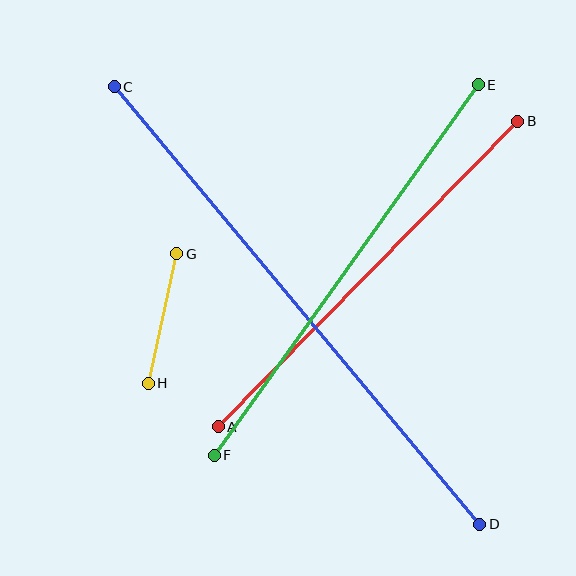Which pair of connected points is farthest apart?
Points C and D are farthest apart.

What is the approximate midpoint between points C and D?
The midpoint is at approximately (297, 306) pixels.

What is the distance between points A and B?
The distance is approximately 428 pixels.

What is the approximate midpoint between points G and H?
The midpoint is at approximately (163, 318) pixels.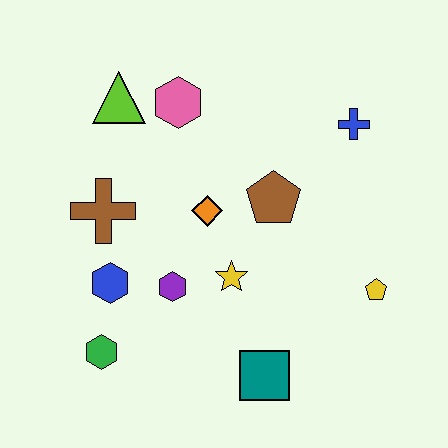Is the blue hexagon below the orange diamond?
Yes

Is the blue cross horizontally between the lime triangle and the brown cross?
No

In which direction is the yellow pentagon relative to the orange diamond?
The yellow pentagon is to the right of the orange diamond.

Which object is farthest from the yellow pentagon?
The lime triangle is farthest from the yellow pentagon.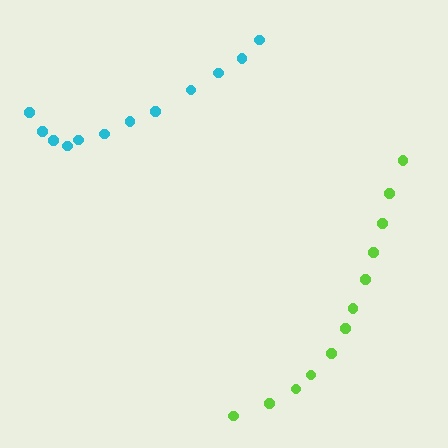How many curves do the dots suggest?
There are 2 distinct paths.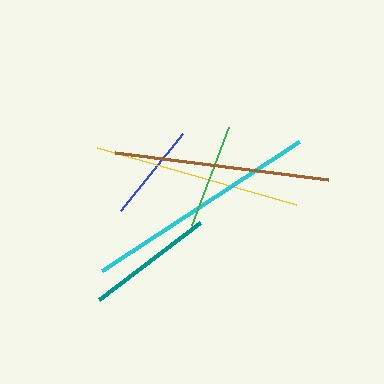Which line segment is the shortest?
The blue line is the shortest at approximately 99 pixels.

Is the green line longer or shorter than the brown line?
The brown line is longer than the green line.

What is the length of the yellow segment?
The yellow segment is approximately 207 pixels long.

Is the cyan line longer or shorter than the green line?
The cyan line is longer than the green line.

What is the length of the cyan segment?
The cyan segment is approximately 235 pixels long.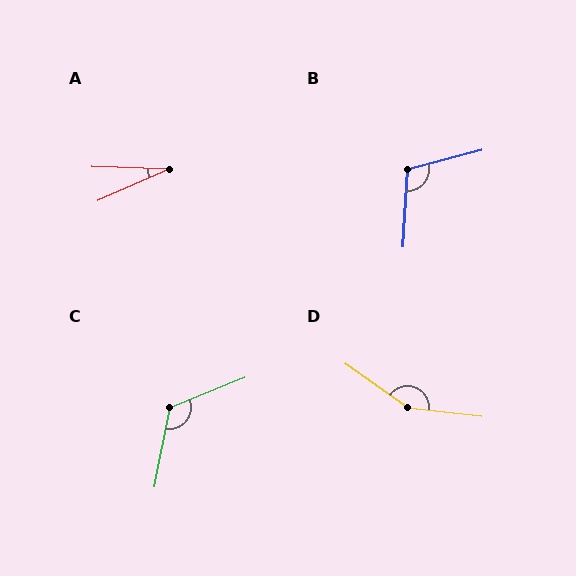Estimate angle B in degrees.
Approximately 108 degrees.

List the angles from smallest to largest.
A (25°), B (108°), C (123°), D (151°).